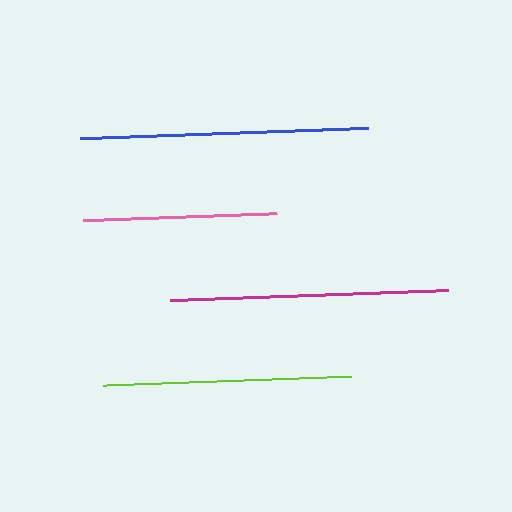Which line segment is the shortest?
The pink line is the shortest at approximately 194 pixels.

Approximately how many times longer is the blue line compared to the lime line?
The blue line is approximately 1.2 times the length of the lime line.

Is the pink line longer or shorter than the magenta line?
The magenta line is longer than the pink line.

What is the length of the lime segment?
The lime segment is approximately 249 pixels long.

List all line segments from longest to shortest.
From longest to shortest: blue, magenta, lime, pink.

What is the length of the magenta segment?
The magenta segment is approximately 279 pixels long.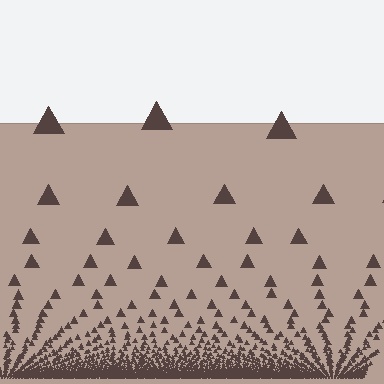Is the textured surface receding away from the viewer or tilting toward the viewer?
The surface appears to tilt toward the viewer. Texture elements get larger and sparser toward the top.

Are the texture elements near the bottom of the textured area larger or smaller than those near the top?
Smaller. The gradient is inverted — elements near the bottom are smaller and denser.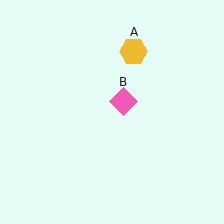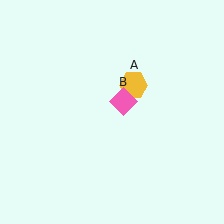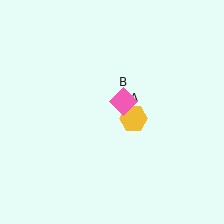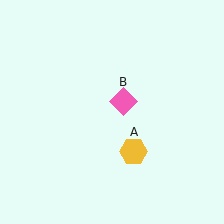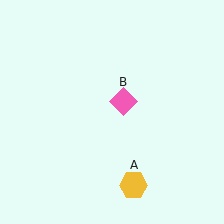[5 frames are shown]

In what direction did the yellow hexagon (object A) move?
The yellow hexagon (object A) moved down.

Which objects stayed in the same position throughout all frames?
Pink diamond (object B) remained stationary.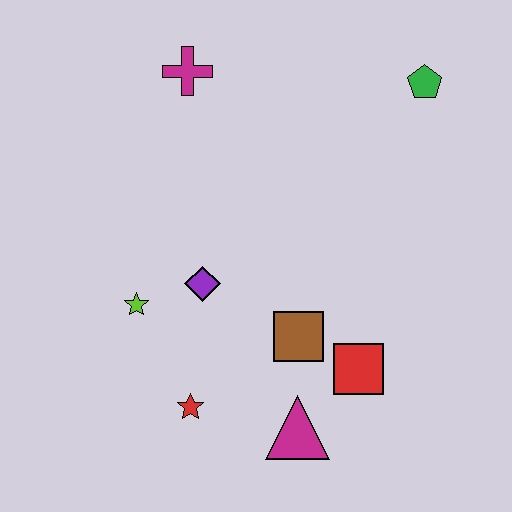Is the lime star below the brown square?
No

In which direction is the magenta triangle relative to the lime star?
The magenta triangle is to the right of the lime star.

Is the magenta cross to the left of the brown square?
Yes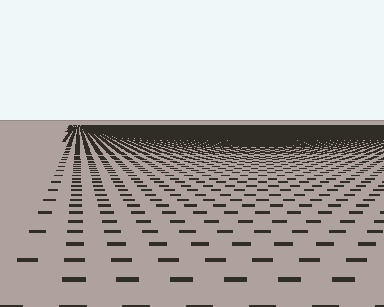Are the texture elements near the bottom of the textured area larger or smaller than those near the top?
Larger. Near the bottom, elements are closer to the viewer and appear at a bigger on-screen size.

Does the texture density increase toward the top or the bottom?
Density increases toward the top.